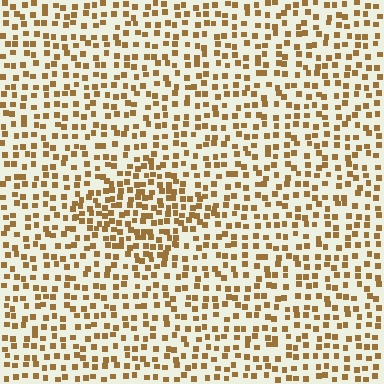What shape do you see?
I see a diamond.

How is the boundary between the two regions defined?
The boundary is defined by a change in element density (approximately 1.7x ratio). All elements are the same color, size, and shape.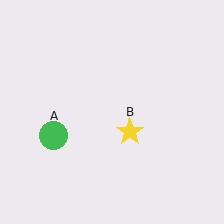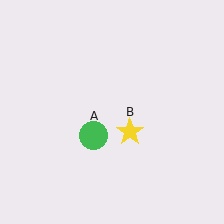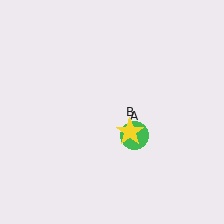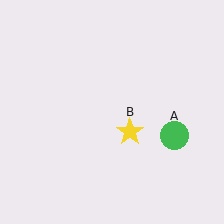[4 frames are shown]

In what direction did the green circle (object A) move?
The green circle (object A) moved right.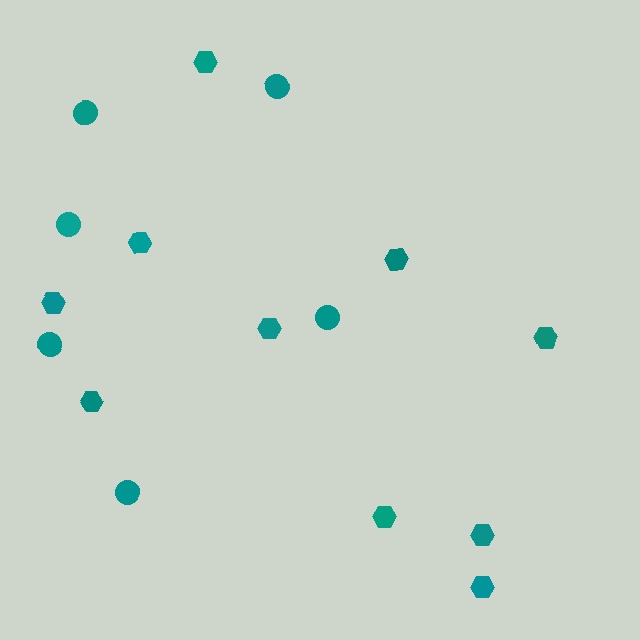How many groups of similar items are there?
There are 2 groups: one group of circles (6) and one group of hexagons (10).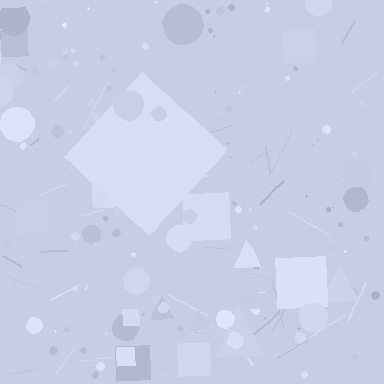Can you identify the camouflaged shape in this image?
The camouflaged shape is a diamond.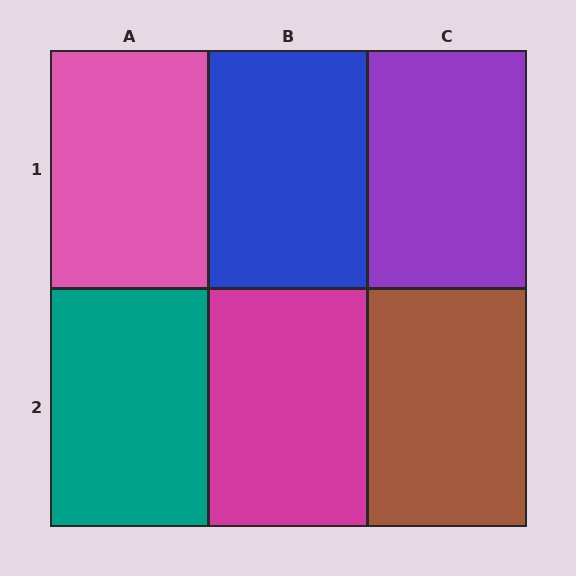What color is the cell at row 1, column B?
Blue.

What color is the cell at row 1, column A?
Pink.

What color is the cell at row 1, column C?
Purple.